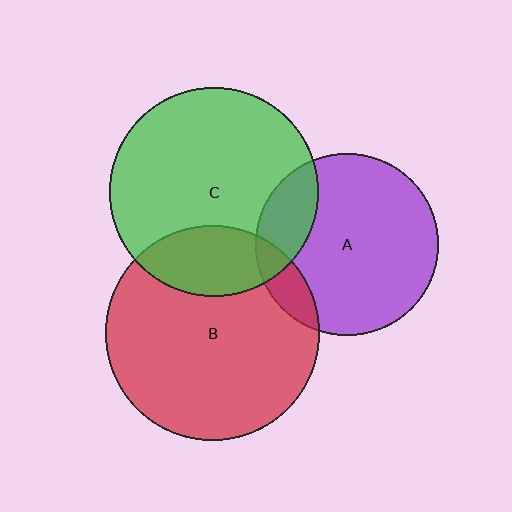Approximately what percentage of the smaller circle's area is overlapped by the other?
Approximately 20%.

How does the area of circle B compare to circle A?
Approximately 1.4 times.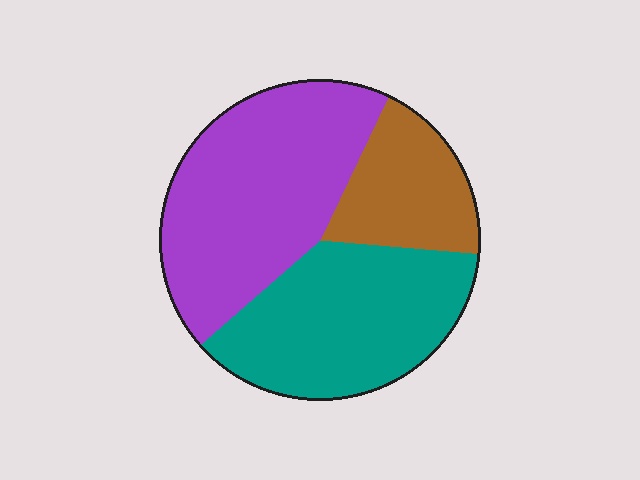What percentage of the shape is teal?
Teal covers 37% of the shape.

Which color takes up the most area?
Purple, at roughly 45%.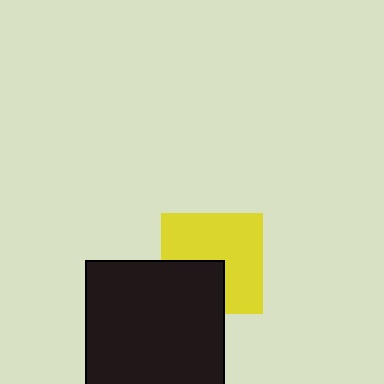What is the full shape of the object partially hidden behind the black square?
The partially hidden object is a yellow square.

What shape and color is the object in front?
The object in front is a black square.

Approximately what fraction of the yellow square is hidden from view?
Roughly 34% of the yellow square is hidden behind the black square.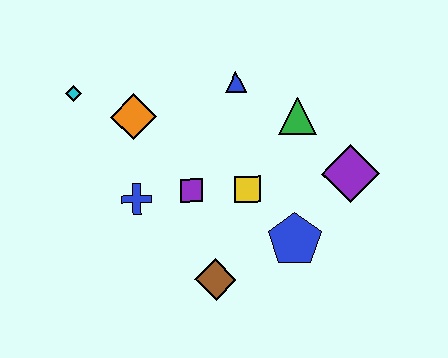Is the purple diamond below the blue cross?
No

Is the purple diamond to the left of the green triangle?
No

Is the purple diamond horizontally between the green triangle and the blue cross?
No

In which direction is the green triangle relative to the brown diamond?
The green triangle is above the brown diamond.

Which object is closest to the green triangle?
The blue triangle is closest to the green triangle.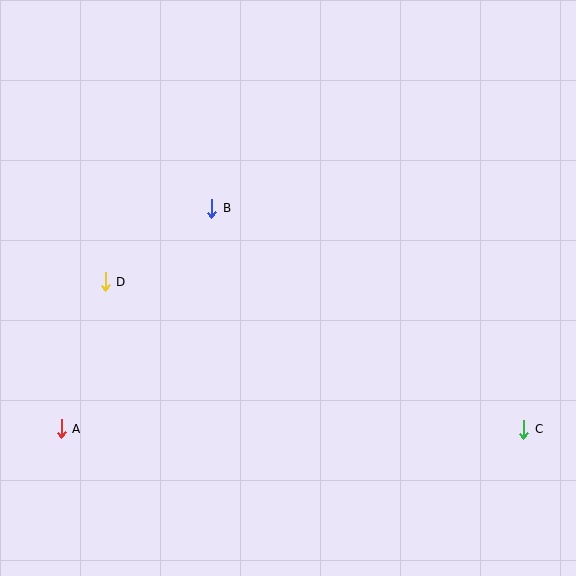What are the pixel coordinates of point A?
Point A is at (61, 429).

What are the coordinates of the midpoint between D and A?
The midpoint between D and A is at (83, 355).